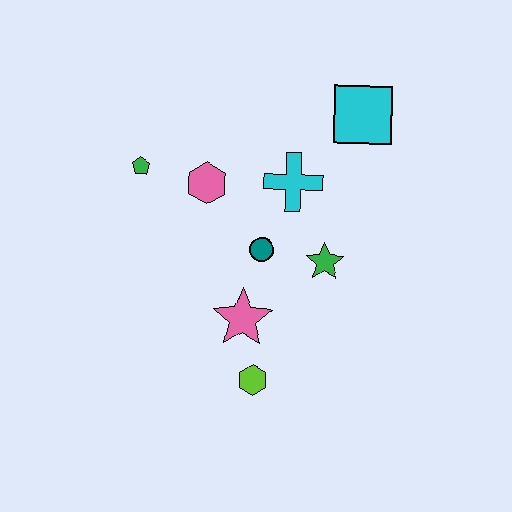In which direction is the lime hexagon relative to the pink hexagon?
The lime hexagon is below the pink hexagon.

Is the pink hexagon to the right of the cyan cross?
No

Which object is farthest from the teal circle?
The cyan square is farthest from the teal circle.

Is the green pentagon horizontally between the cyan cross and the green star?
No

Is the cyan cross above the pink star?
Yes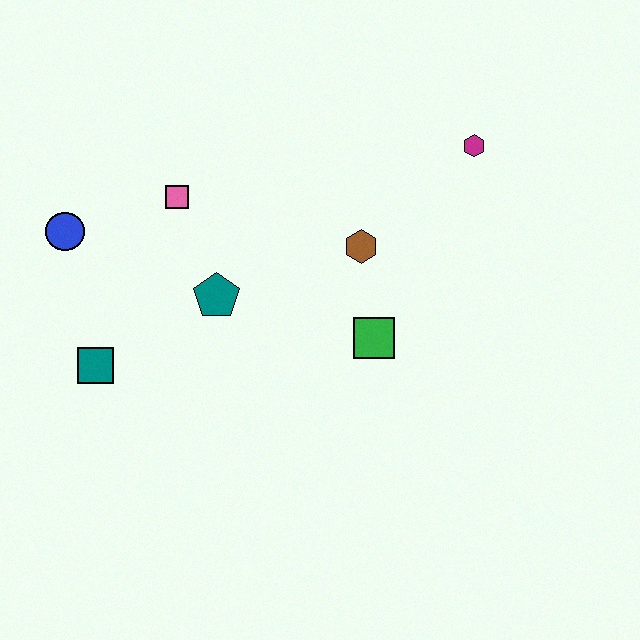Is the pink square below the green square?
No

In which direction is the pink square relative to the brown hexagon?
The pink square is to the left of the brown hexagon.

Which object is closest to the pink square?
The teal pentagon is closest to the pink square.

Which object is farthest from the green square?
The blue circle is farthest from the green square.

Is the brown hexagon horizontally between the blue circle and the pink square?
No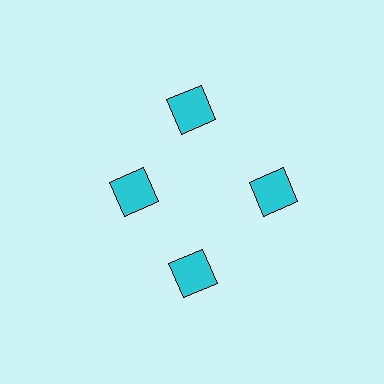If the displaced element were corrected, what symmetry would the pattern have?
It would have 4-fold rotational symmetry — the pattern would map onto itself every 90 degrees.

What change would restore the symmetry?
The symmetry would be restored by moving it outward, back onto the ring so that all 4 squares sit at equal angles and equal distance from the center.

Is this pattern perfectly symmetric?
No. The 4 cyan squares are arranged in a ring, but one element near the 9 o'clock position is pulled inward toward the center, breaking the 4-fold rotational symmetry.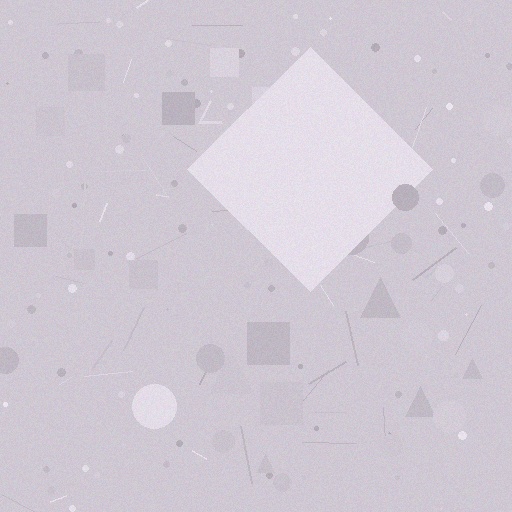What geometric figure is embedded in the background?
A diamond is embedded in the background.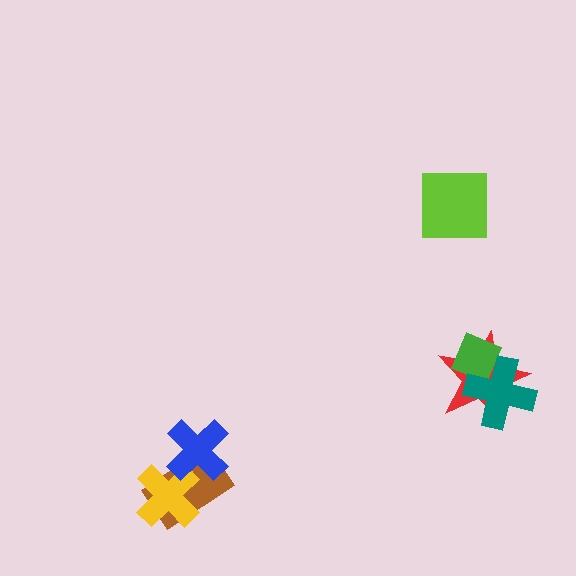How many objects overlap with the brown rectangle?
2 objects overlap with the brown rectangle.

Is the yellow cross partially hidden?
Yes, it is partially covered by another shape.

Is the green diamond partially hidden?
Yes, it is partially covered by another shape.